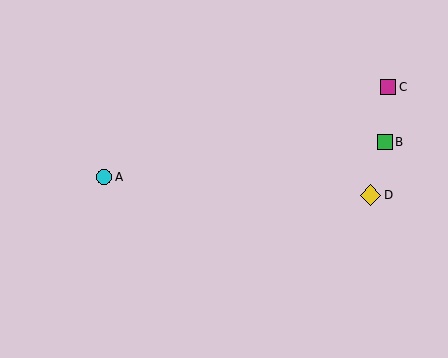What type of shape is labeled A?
Shape A is a cyan circle.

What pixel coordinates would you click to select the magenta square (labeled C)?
Click at (388, 87) to select the magenta square C.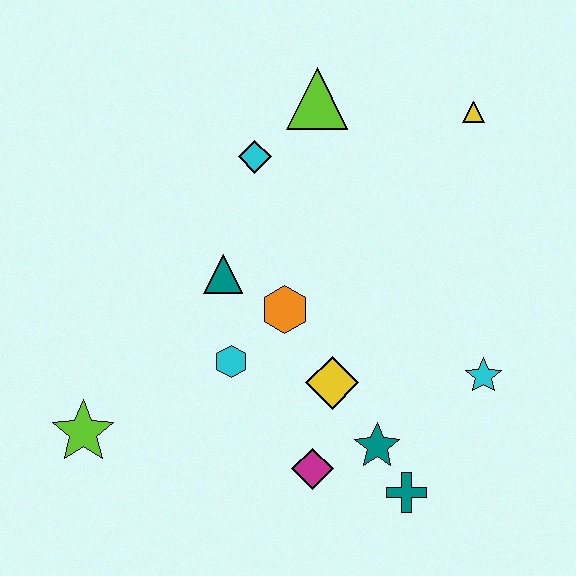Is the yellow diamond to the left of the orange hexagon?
No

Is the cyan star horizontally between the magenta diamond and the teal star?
No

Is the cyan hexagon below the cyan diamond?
Yes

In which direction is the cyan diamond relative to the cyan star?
The cyan diamond is to the left of the cyan star.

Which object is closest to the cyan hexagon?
The orange hexagon is closest to the cyan hexagon.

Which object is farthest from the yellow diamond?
The yellow triangle is farthest from the yellow diamond.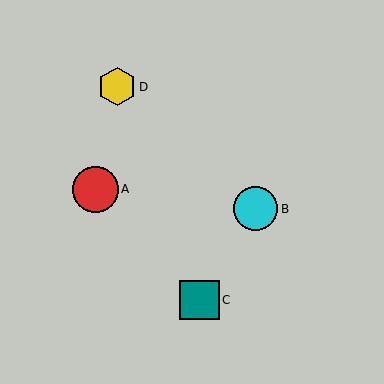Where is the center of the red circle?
The center of the red circle is at (95, 189).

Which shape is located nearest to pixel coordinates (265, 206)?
The cyan circle (labeled B) at (256, 209) is nearest to that location.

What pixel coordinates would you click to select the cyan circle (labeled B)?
Click at (256, 209) to select the cyan circle B.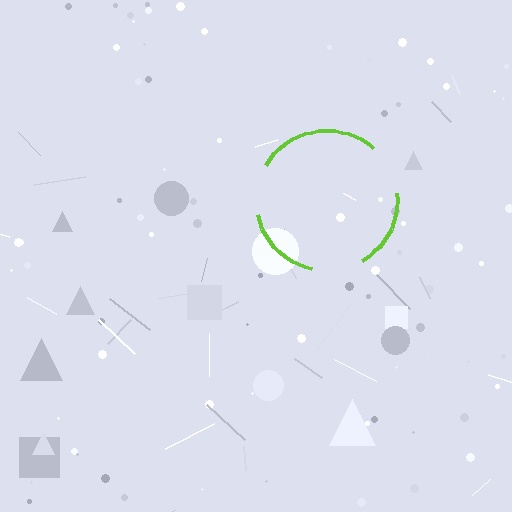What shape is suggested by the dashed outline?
The dashed outline suggests a circle.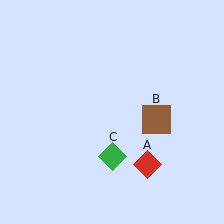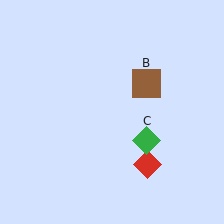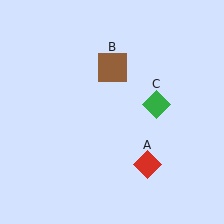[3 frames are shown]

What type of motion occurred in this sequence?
The brown square (object B), green diamond (object C) rotated counterclockwise around the center of the scene.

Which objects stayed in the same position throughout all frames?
Red diamond (object A) remained stationary.